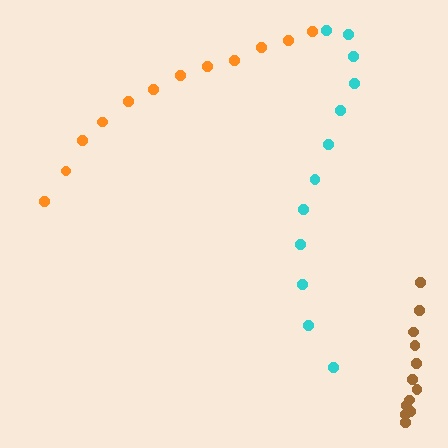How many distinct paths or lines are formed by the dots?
There are 3 distinct paths.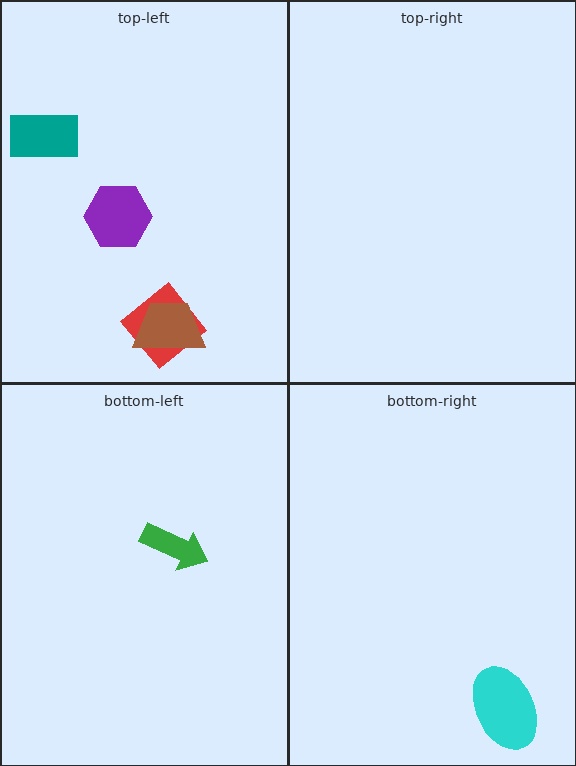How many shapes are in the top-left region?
4.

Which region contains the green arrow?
The bottom-left region.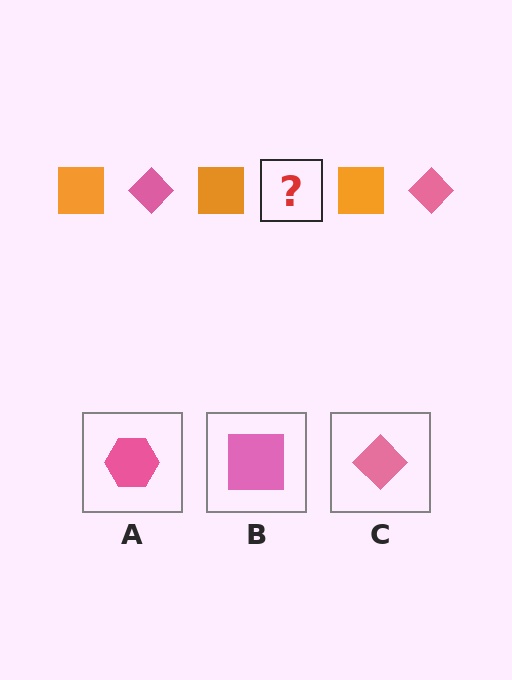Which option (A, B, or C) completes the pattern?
C.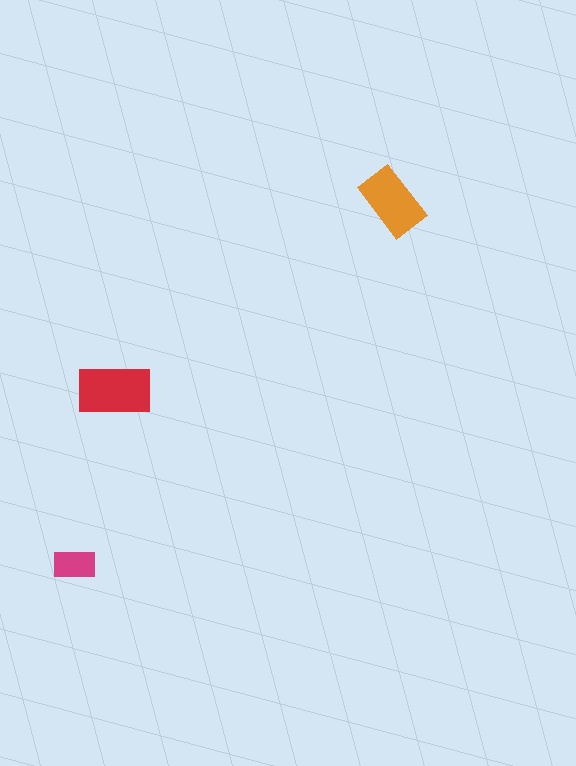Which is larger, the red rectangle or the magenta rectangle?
The red one.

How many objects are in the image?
There are 3 objects in the image.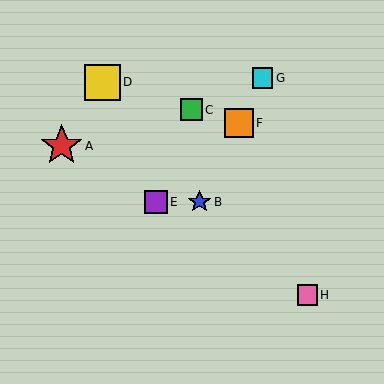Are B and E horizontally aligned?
Yes, both are at y≈202.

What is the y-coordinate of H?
Object H is at y≈295.